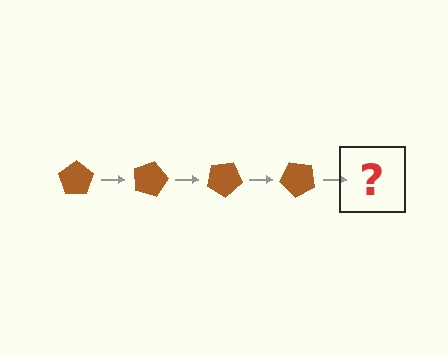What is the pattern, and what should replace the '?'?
The pattern is that the pentagon rotates 15 degrees each step. The '?' should be a brown pentagon rotated 60 degrees.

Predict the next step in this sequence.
The next step is a brown pentagon rotated 60 degrees.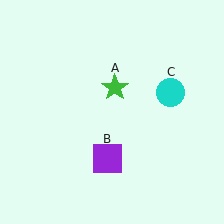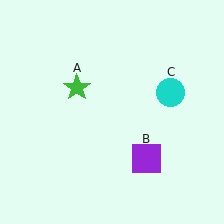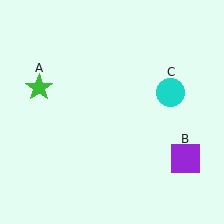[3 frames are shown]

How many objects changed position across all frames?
2 objects changed position: green star (object A), purple square (object B).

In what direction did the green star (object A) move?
The green star (object A) moved left.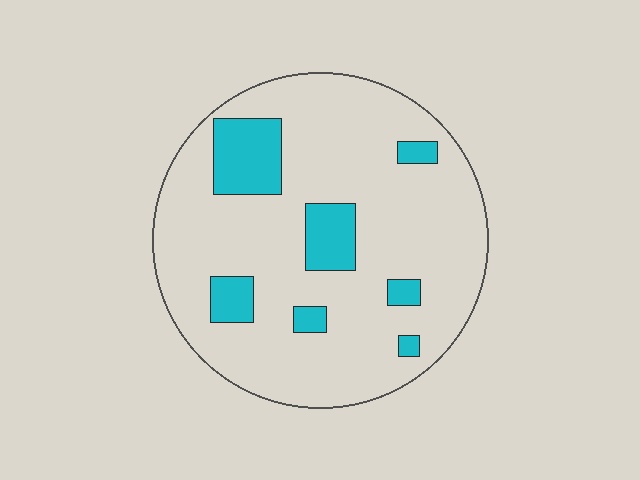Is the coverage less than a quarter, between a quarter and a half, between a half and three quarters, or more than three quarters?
Less than a quarter.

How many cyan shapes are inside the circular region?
7.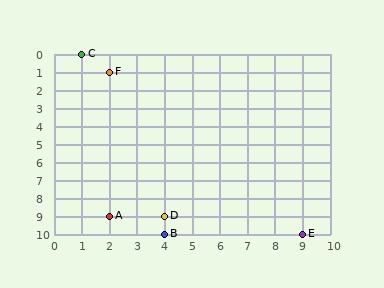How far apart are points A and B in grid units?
Points A and B are 2 columns and 1 row apart (about 2.2 grid units diagonally).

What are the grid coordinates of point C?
Point C is at grid coordinates (1, 0).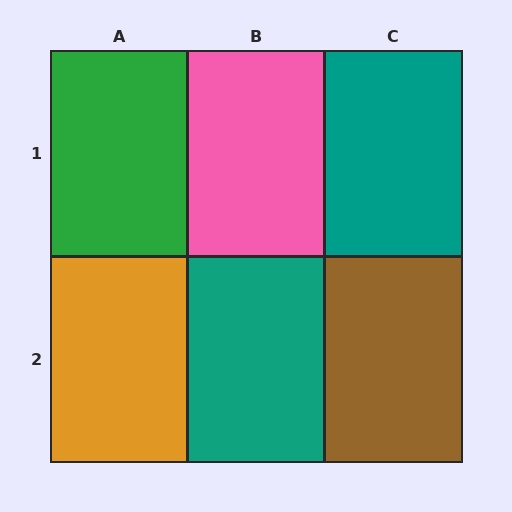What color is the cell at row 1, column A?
Green.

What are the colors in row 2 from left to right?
Orange, teal, brown.